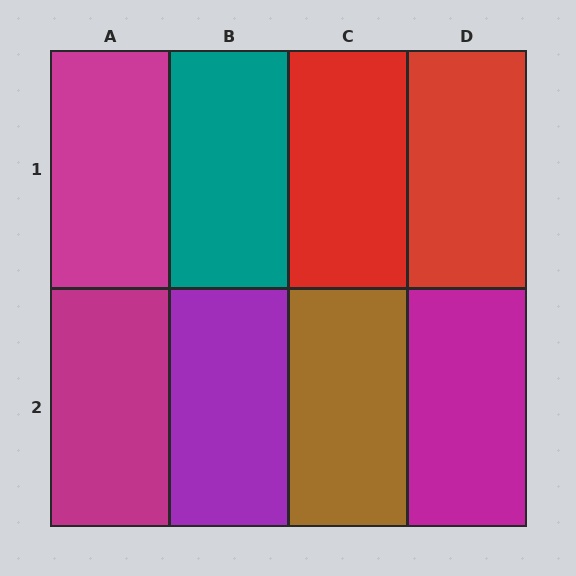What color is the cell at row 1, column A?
Magenta.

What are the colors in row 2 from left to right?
Magenta, purple, brown, magenta.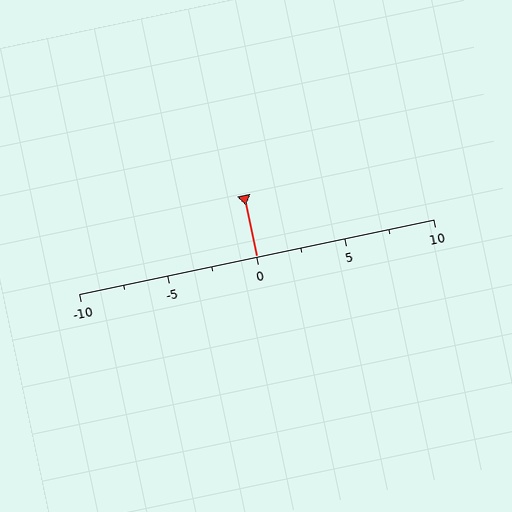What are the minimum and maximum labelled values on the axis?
The axis runs from -10 to 10.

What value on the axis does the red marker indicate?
The marker indicates approximately 0.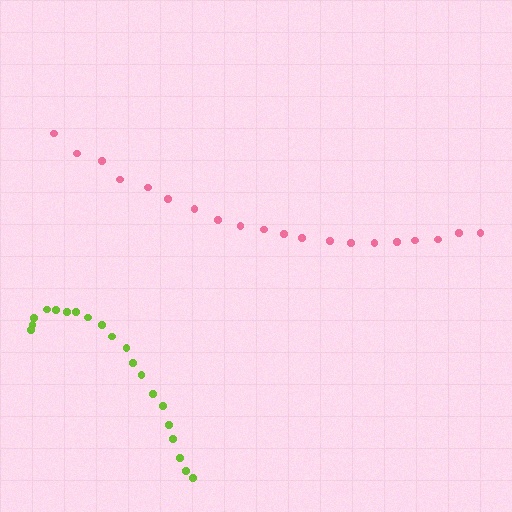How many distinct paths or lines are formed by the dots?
There are 2 distinct paths.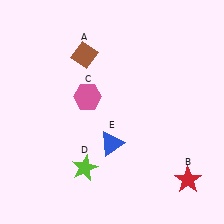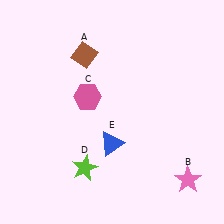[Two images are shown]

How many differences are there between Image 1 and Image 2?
There is 1 difference between the two images.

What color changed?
The star (B) changed from red in Image 1 to pink in Image 2.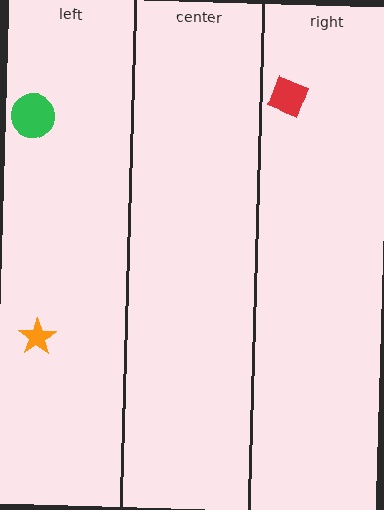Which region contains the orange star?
The left region.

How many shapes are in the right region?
1.